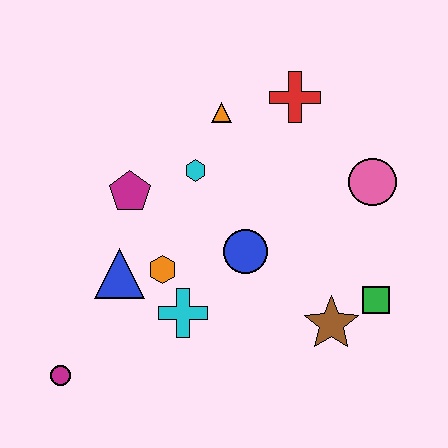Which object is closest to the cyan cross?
The orange hexagon is closest to the cyan cross.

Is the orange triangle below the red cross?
Yes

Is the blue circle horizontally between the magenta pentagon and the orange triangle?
No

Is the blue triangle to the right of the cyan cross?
No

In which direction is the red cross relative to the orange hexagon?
The red cross is above the orange hexagon.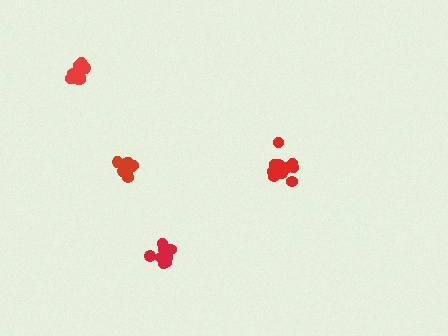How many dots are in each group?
Group 1: 9 dots, Group 2: 12 dots, Group 3: 12 dots, Group 4: 9 dots (42 total).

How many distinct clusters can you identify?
There are 4 distinct clusters.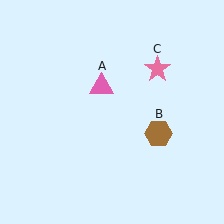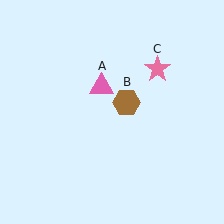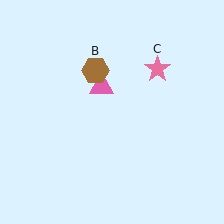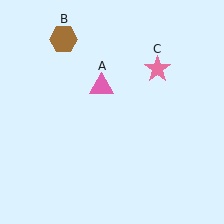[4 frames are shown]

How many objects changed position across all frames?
1 object changed position: brown hexagon (object B).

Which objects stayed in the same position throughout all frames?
Pink triangle (object A) and pink star (object C) remained stationary.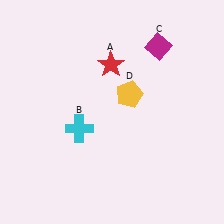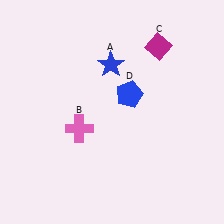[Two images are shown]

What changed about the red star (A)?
In Image 1, A is red. In Image 2, it changed to blue.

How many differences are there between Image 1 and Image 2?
There are 3 differences between the two images.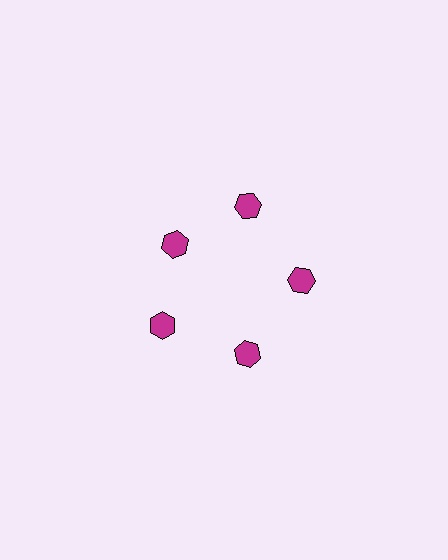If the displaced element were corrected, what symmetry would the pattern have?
It would have 5-fold rotational symmetry — the pattern would map onto itself every 72 degrees.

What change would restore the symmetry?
The symmetry would be restored by moving it outward, back onto the ring so that all 5 hexagons sit at equal angles and equal distance from the center.